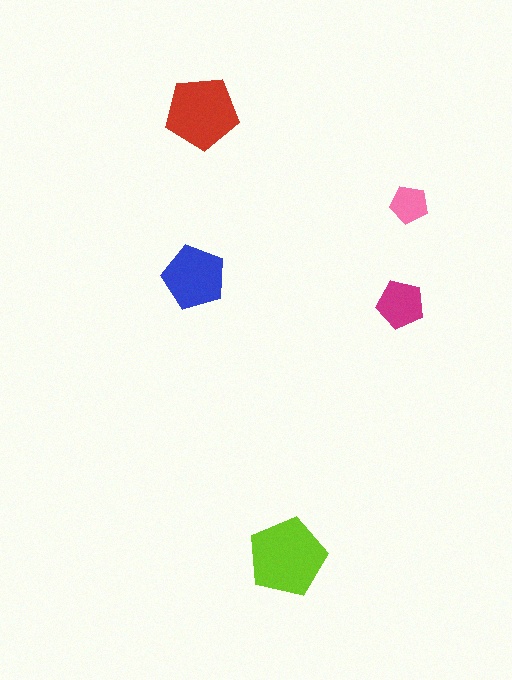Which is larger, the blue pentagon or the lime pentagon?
The lime one.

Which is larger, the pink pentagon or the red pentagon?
The red one.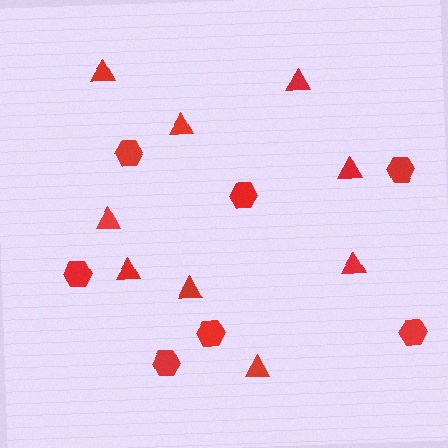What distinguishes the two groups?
There are 2 groups: one group of hexagons (7) and one group of triangles (9).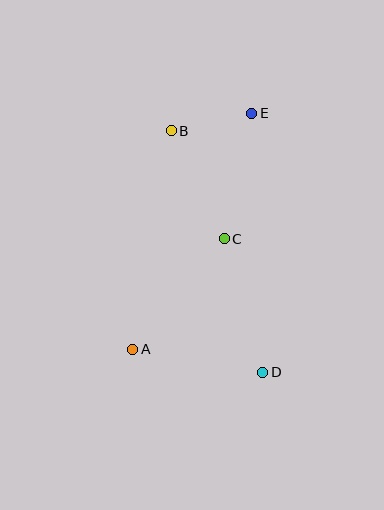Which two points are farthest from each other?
Points A and E are farthest from each other.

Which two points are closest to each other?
Points B and E are closest to each other.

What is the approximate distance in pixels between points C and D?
The distance between C and D is approximately 139 pixels.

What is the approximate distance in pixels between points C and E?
The distance between C and E is approximately 128 pixels.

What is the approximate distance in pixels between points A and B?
The distance between A and B is approximately 222 pixels.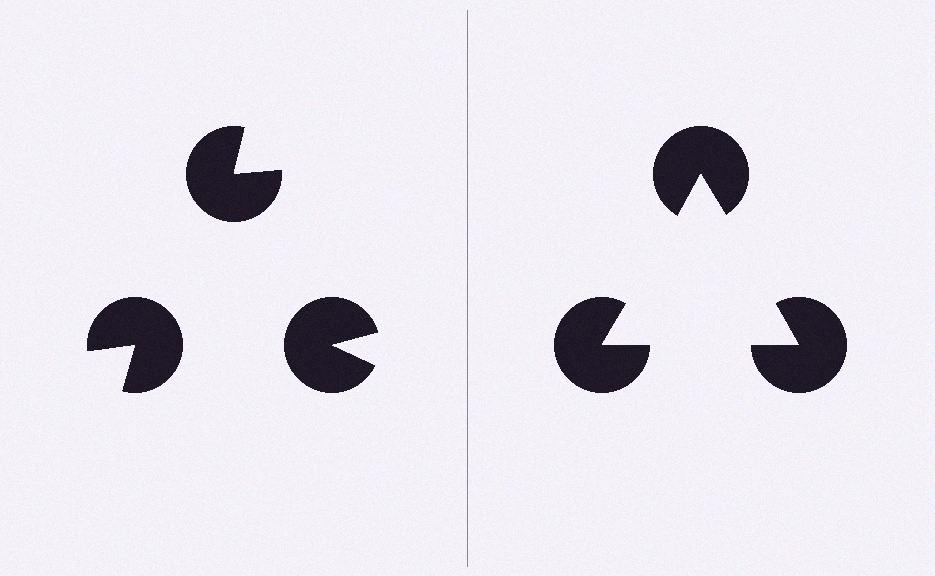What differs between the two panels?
The pac-man discs are positioned identically on both sides; only the wedge orientations differ. On the right they align to a triangle; on the left they are misaligned.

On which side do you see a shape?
An illusory triangle appears on the right side. On the left side the wedge cuts are rotated, so no coherent shape forms.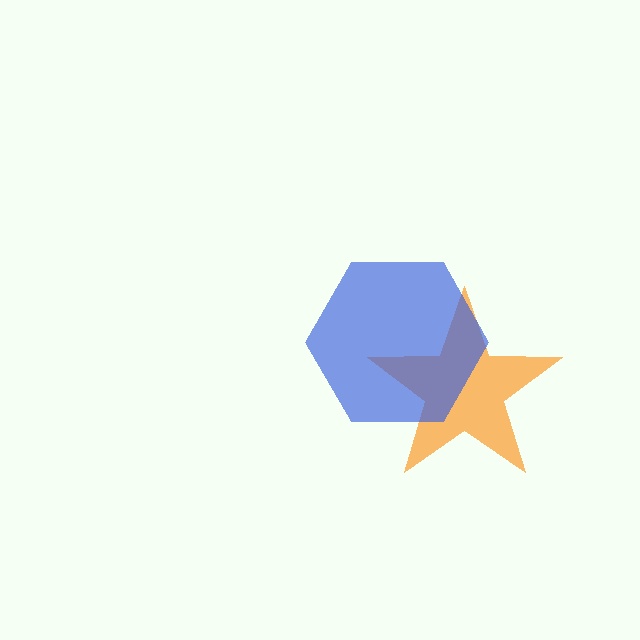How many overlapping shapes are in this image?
There are 2 overlapping shapes in the image.